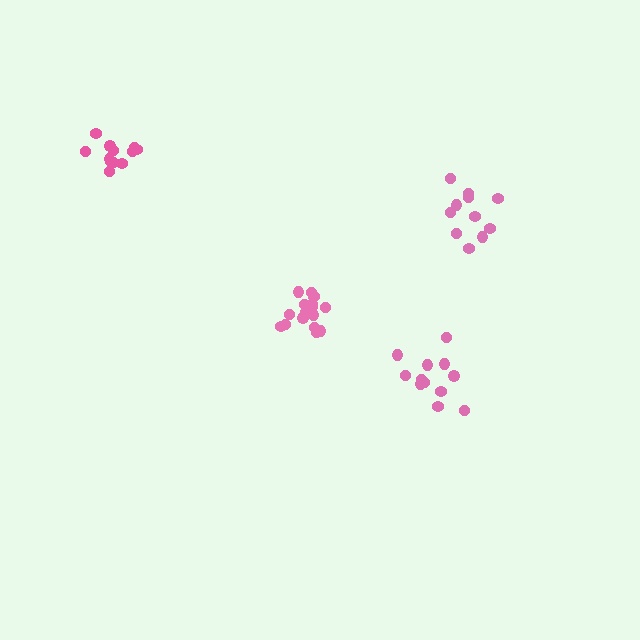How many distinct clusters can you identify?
There are 4 distinct clusters.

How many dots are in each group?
Group 1: 12 dots, Group 2: 17 dots, Group 3: 11 dots, Group 4: 12 dots (52 total).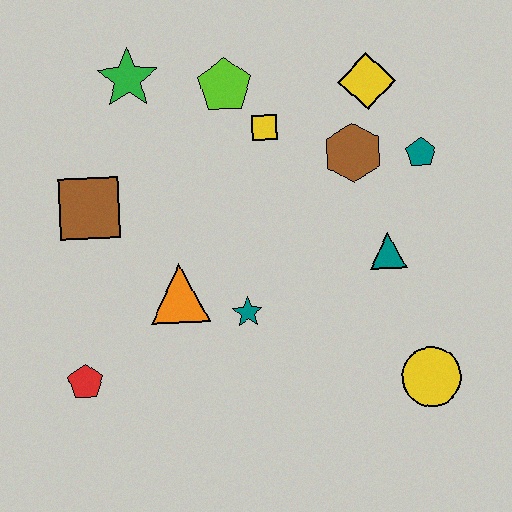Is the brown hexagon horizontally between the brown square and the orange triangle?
No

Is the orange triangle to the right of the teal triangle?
No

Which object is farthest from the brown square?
The yellow circle is farthest from the brown square.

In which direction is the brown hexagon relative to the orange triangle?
The brown hexagon is to the right of the orange triangle.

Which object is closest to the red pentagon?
The orange triangle is closest to the red pentagon.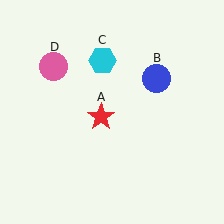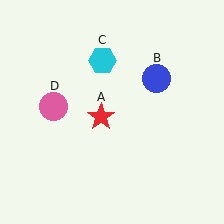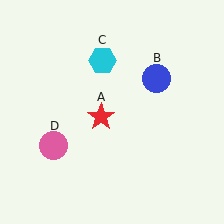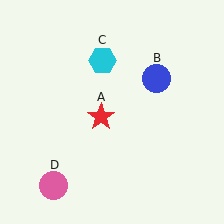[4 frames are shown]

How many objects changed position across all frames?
1 object changed position: pink circle (object D).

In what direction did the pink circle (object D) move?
The pink circle (object D) moved down.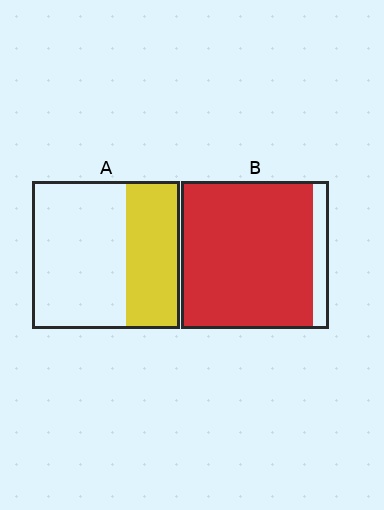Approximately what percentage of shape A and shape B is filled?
A is approximately 35% and B is approximately 90%.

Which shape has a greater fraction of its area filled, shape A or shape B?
Shape B.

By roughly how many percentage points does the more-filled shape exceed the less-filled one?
By roughly 55 percentage points (B over A).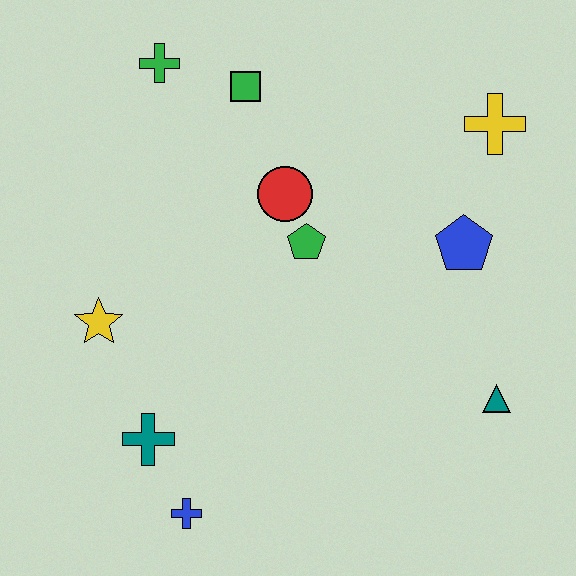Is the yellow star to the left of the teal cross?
Yes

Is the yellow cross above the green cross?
No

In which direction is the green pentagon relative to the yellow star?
The green pentagon is to the right of the yellow star.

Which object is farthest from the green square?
The blue cross is farthest from the green square.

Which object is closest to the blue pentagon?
The yellow cross is closest to the blue pentagon.